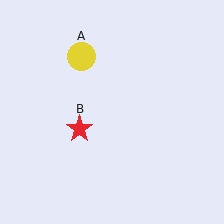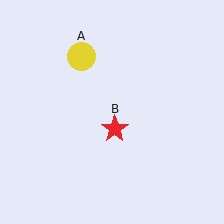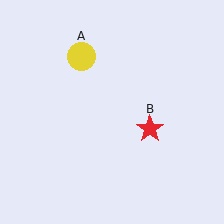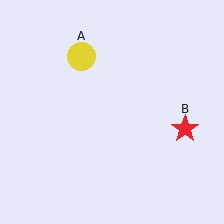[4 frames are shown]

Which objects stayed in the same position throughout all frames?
Yellow circle (object A) remained stationary.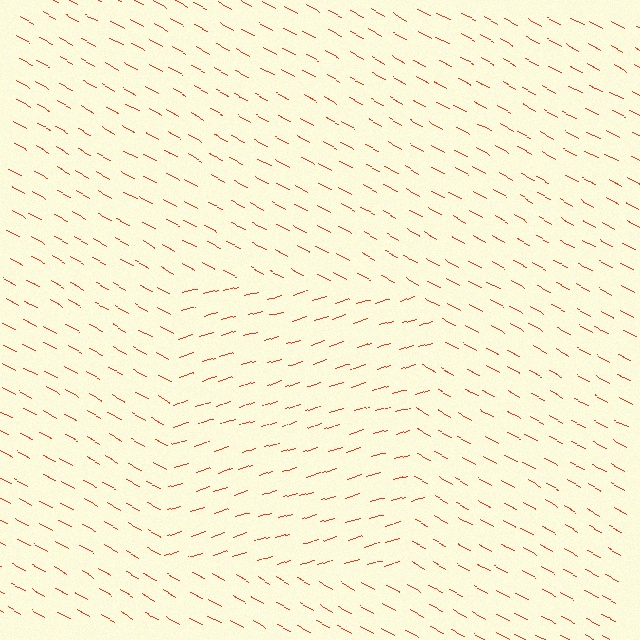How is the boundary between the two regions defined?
The boundary is defined purely by a change in line orientation (approximately 45 degrees difference). All lines are the same color and thickness.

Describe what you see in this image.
The image is filled with small red line segments. A rectangle region in the image has lines oriented differently from the surrounding lines, creating a visible texture boundary.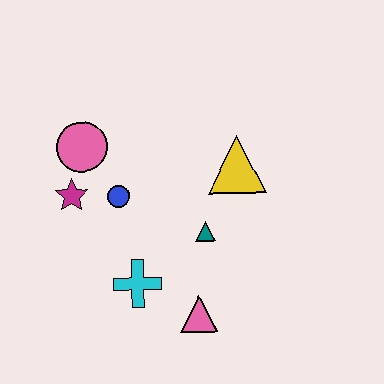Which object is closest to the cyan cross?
The pink triangle is closest to the cyan cross.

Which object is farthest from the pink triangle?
The pink circle is farthest from the pink triangle.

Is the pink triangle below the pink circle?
Yes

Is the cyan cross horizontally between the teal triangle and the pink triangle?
No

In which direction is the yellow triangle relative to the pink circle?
The yellow triangle is to the right of the pink circle.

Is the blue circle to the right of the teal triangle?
No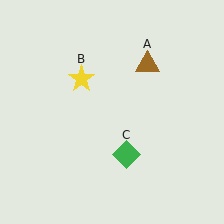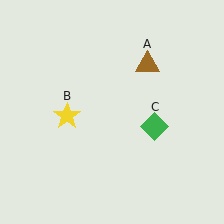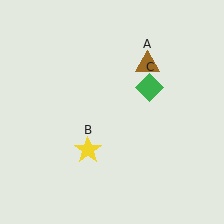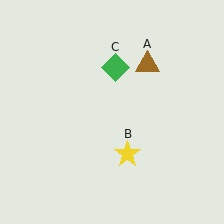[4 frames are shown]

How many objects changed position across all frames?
2 objects changed position: yellow star (object B), green diamond (object C).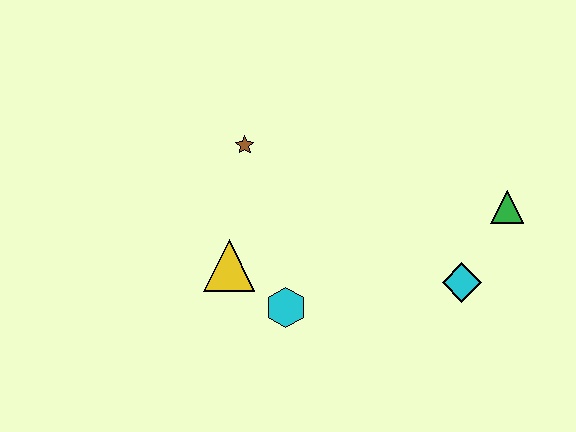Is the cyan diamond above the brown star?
No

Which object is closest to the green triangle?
The cyan diamond is closest to the green triangle.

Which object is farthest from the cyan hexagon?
The green triangle is farthest from the cyan hexagon.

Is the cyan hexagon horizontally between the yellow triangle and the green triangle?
Yes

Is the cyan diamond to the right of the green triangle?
No